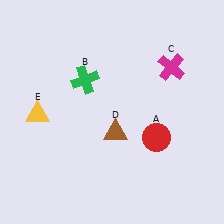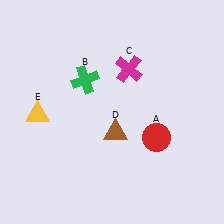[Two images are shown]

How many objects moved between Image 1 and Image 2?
1 object moved between the two images.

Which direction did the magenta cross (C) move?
The magenta cross (C) moved left.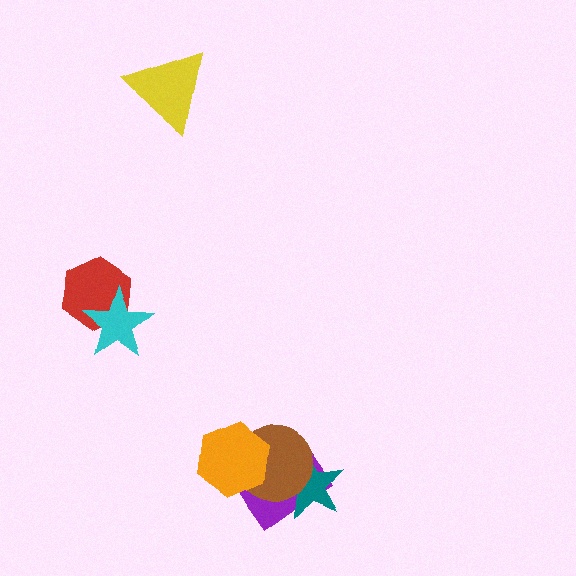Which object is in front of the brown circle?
The orange hexagon is in front of the brown circle.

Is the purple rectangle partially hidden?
Yes, it is partially covered by another shape.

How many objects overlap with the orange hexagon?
2 objects overlap with the orange hexagon.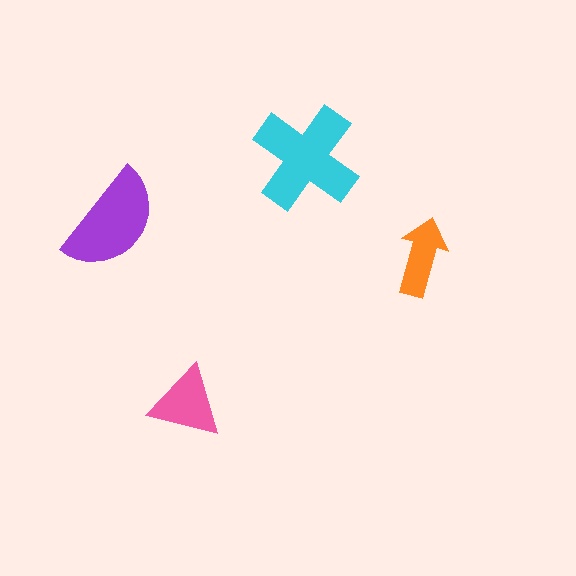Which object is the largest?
The cyan cross.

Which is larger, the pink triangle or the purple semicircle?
The purple semicircle.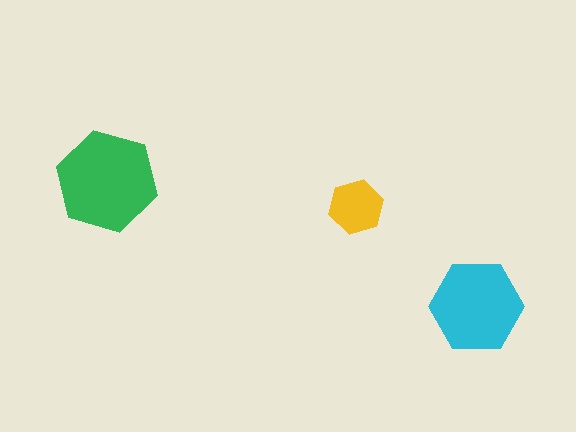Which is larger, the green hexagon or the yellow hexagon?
The green one.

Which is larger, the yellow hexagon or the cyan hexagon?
The cyan one.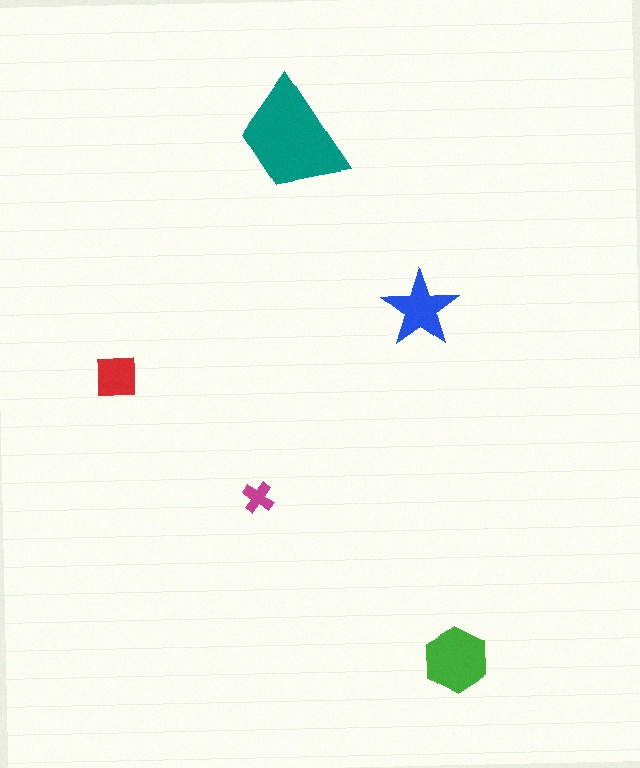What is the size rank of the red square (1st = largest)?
4th.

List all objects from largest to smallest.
The teal trapezoid, the green hexagon, the blue star, the red square, the magenta cross.